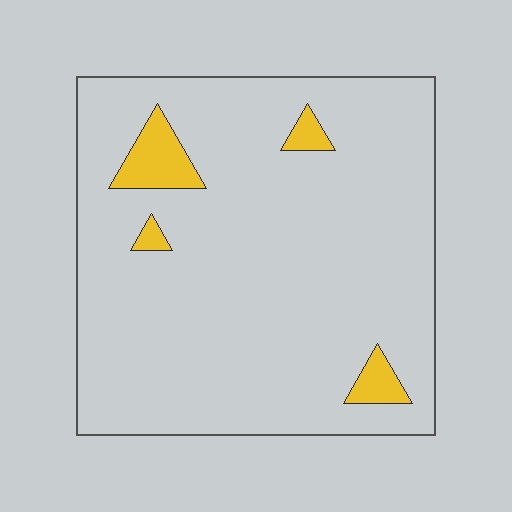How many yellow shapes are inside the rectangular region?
4.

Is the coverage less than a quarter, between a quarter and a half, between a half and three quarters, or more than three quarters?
Less than a quarter.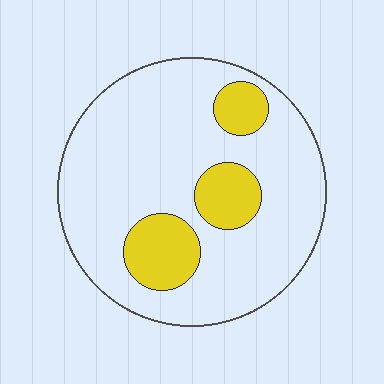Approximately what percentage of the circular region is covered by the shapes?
Approximately 20%.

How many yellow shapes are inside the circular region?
3.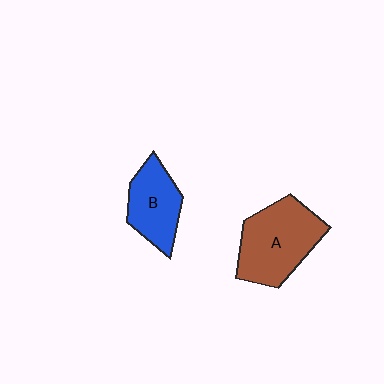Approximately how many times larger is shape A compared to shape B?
Approximately 1.5 times.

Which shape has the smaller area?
Shape B (blue).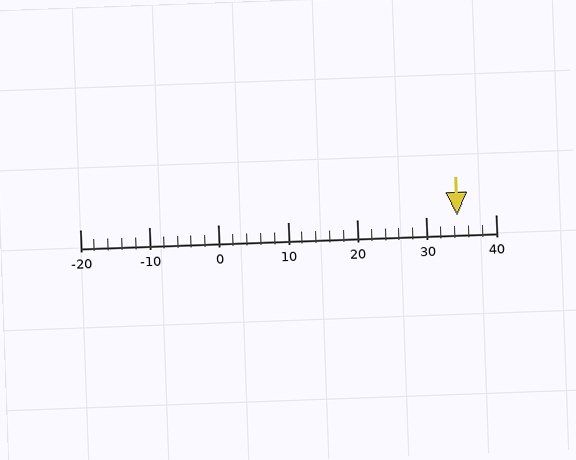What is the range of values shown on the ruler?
The ruler shows values from -20 to 40.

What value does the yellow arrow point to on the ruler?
The yellow arrow points to approximately 34.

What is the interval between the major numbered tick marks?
The major tick marks are spaced 10 units apart.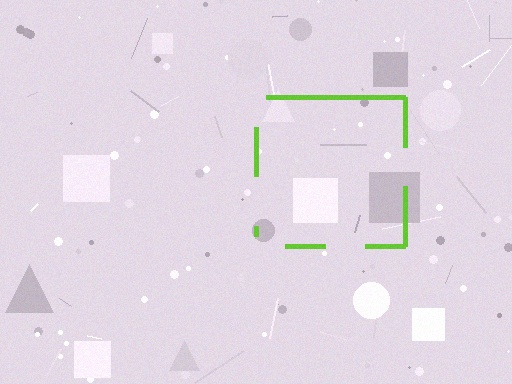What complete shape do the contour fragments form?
The contour fragments form a square.